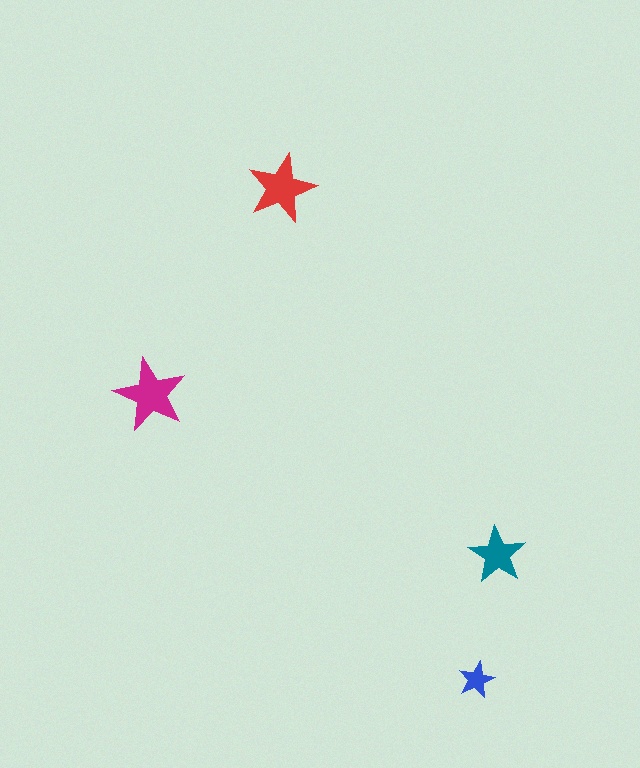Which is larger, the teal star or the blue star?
The teal one.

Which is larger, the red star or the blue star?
The red one.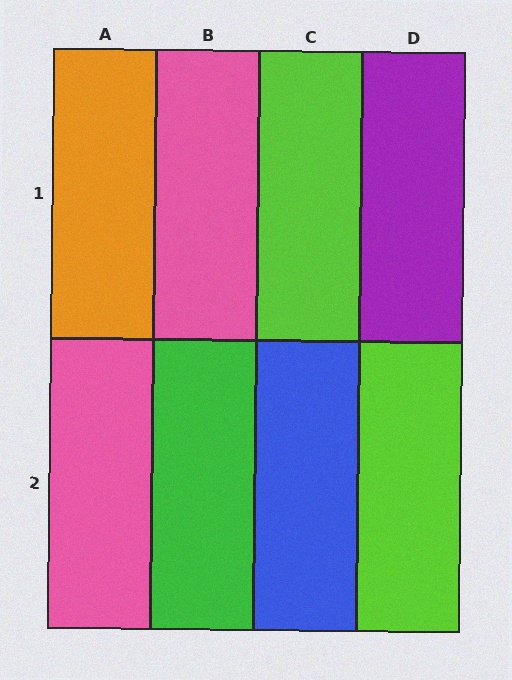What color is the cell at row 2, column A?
Pink.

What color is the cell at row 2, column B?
Green.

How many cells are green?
1 cell is green.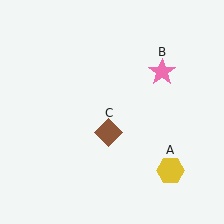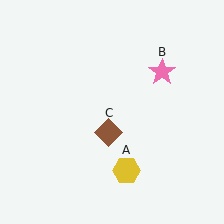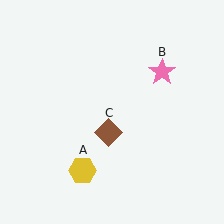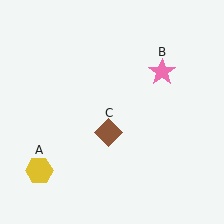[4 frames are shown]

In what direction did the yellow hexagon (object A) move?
The yellow hexagon (object A) moved left.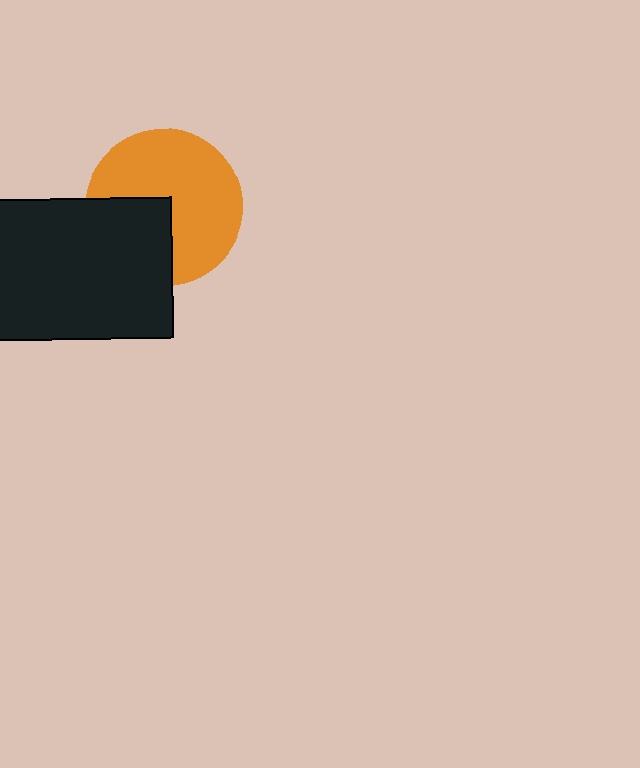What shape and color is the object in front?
The object in front is a black rectangle.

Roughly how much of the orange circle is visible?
Most of it is visible (roughly 66%).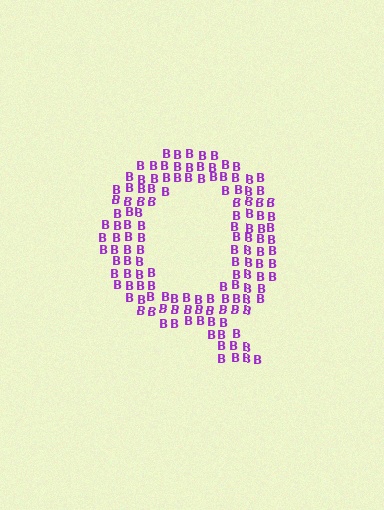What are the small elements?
The small elements are letter B's.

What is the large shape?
The large shape is the letter Q.